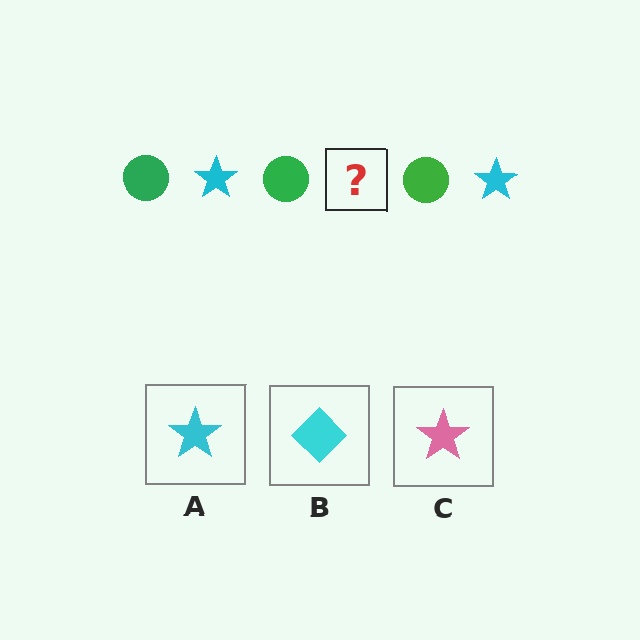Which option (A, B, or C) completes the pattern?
A.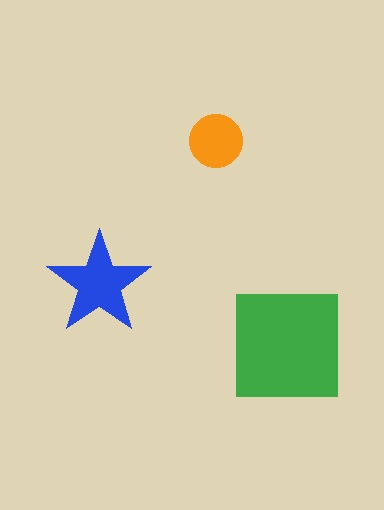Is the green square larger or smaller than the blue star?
Larger.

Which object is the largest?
The green square.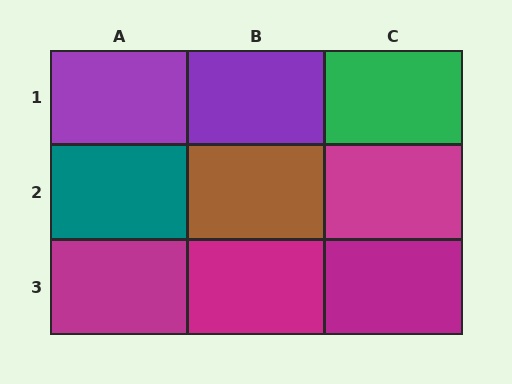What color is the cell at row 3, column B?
Magenta.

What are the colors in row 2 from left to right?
Teal, brown, magenta.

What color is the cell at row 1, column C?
Green.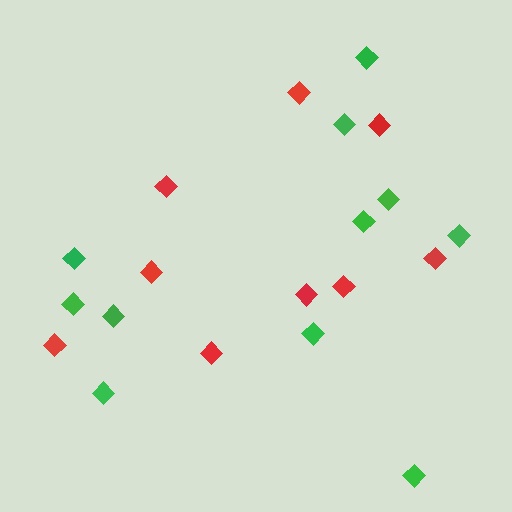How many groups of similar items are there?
There are 2 groups: one group of red diamonds (9) and one group of green diamonds (11).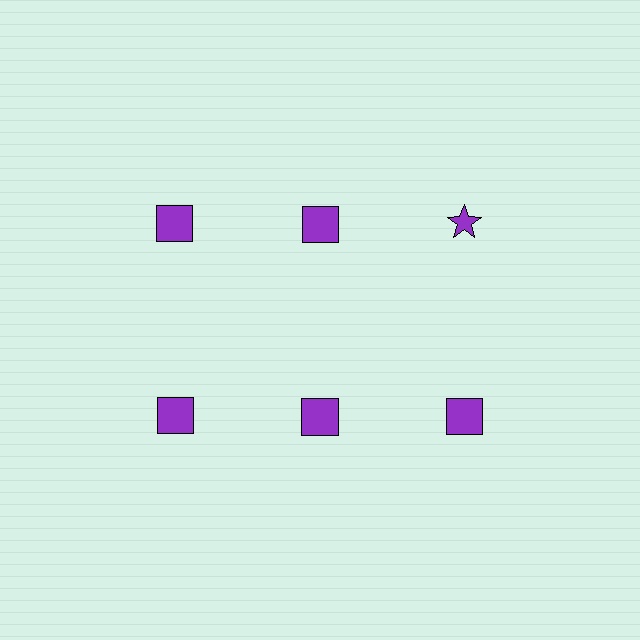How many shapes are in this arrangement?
There are 6 shapes arranged in a grid pattern.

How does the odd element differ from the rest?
It has a different shape: star instead of square.